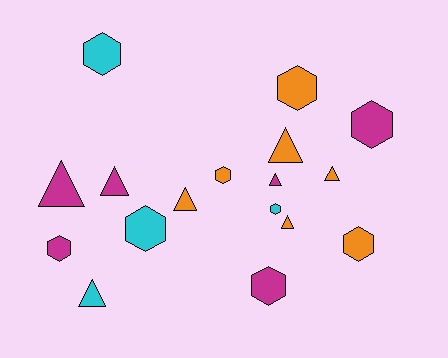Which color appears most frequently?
Orange, with 7 objects.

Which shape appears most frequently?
Hexagon, with 9 objects.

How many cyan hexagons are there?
There are 3 cyan hexagons.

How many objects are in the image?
There are 17 objects.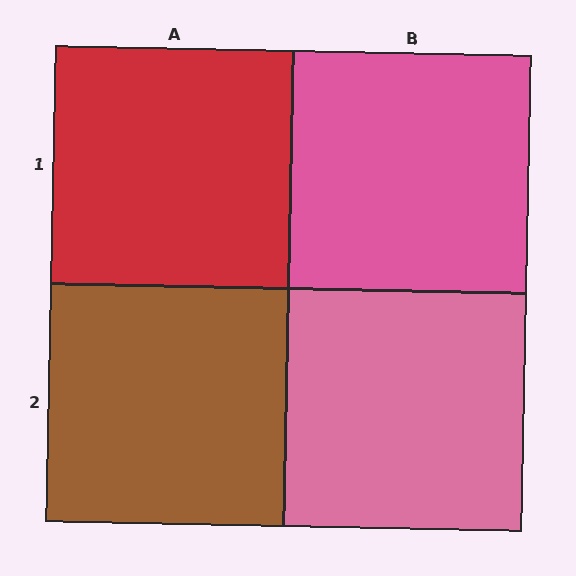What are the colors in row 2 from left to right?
Brown, pink.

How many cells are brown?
1 cell is brown.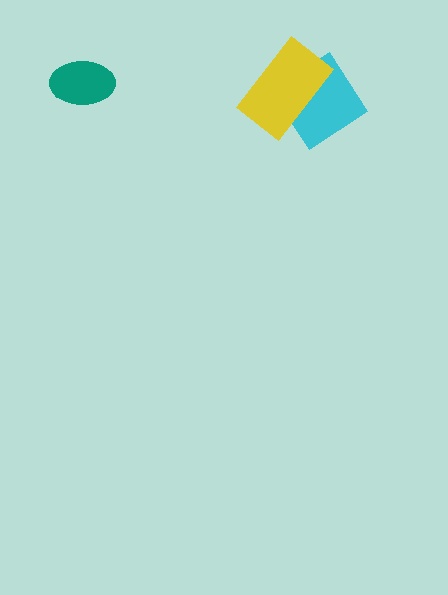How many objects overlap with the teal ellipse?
0 objects overlap with the teal ellipse.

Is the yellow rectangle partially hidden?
No, no other shape covers it.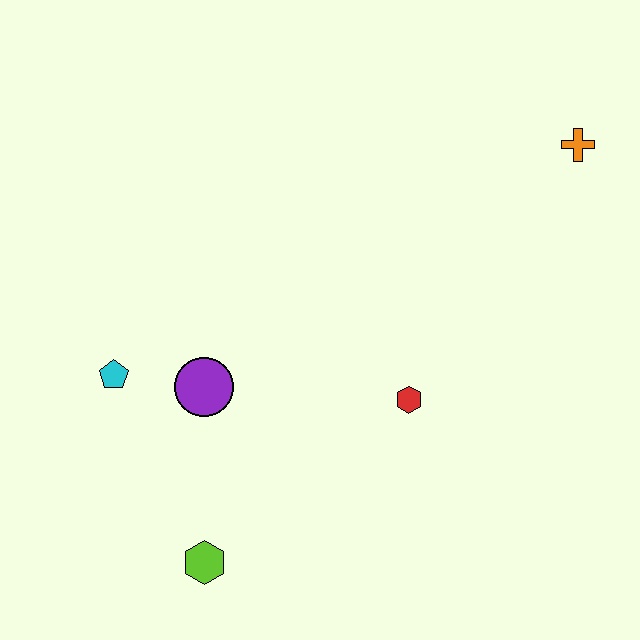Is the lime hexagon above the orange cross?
No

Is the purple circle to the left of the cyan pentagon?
No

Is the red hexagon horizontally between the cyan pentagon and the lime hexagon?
No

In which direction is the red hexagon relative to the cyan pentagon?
The red hexagon is to the right of the cyan pentagon.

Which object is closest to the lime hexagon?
The purple circle is closest to the lime hexagon.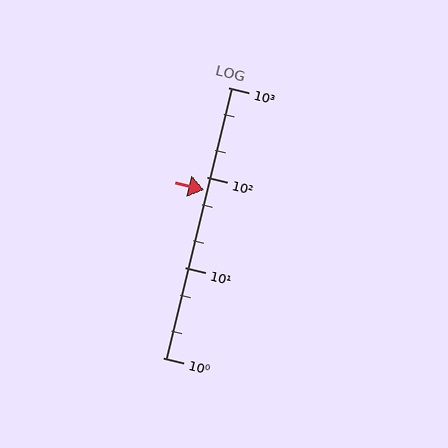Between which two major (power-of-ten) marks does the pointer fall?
The pointer is between 10 and 100.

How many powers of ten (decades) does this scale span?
The scale spans 3 decades, from 1 to 1000.